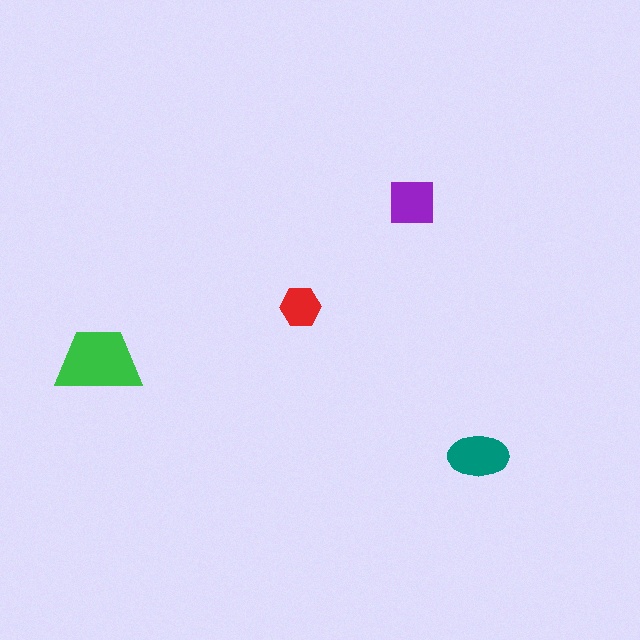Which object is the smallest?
The red hexagon.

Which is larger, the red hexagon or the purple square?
The purple square.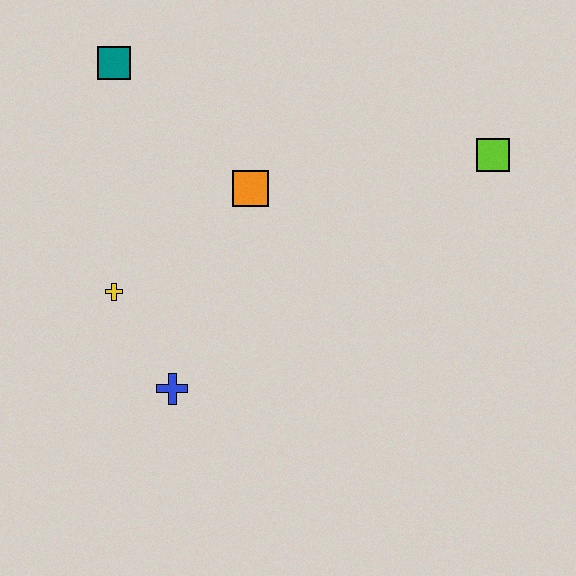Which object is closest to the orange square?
The yellow cross is closest to the orange square.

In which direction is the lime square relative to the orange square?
The lime square is to the right of the orange square.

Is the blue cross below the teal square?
Yes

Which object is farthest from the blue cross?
The lime square is farthest from the blue cross.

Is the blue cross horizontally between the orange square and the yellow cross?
Yes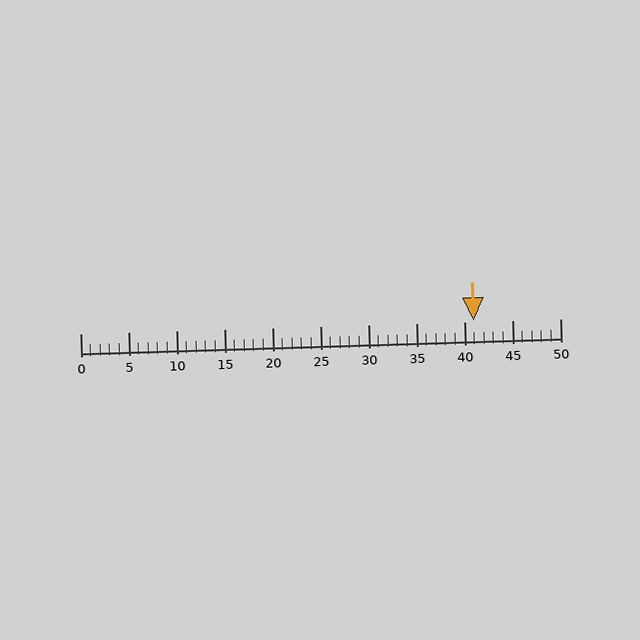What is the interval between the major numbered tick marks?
The major tick marks are spaced 5 units apart.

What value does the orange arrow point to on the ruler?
The orange arrow points to approximately 41.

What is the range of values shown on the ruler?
The ruler shows values from 0 to 50.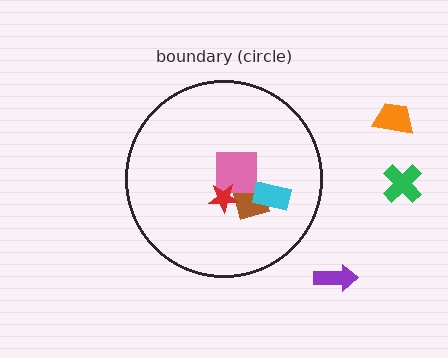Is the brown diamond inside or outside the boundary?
Inside.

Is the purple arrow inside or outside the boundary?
Outside.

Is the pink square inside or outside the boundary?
Inside.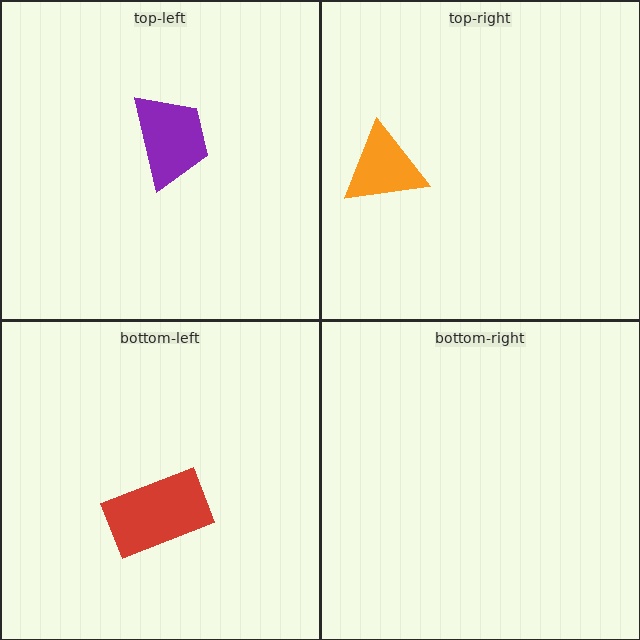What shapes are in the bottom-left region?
The red rectangle.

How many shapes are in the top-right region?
1.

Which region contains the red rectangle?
The bottom-left region.